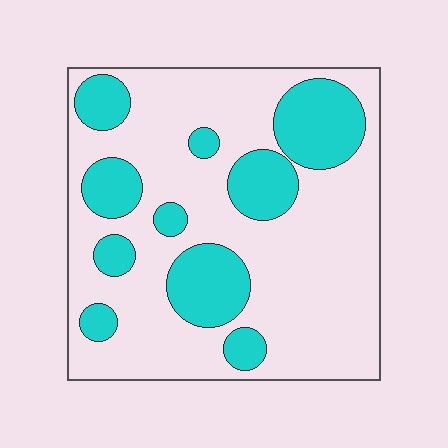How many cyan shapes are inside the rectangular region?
10.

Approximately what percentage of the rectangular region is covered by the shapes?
Approximately 30%.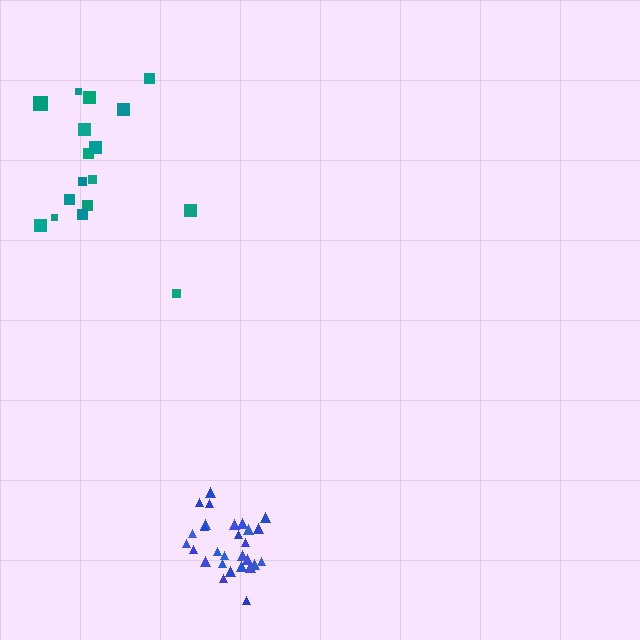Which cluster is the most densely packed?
Blue.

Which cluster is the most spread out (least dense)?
Teal.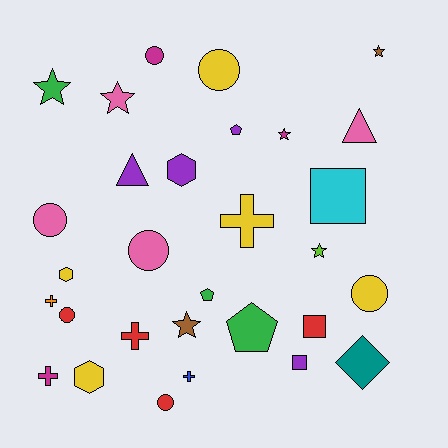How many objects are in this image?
There are 30 objects.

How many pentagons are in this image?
There are 3 pentagons.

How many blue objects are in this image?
There is 1 blue object.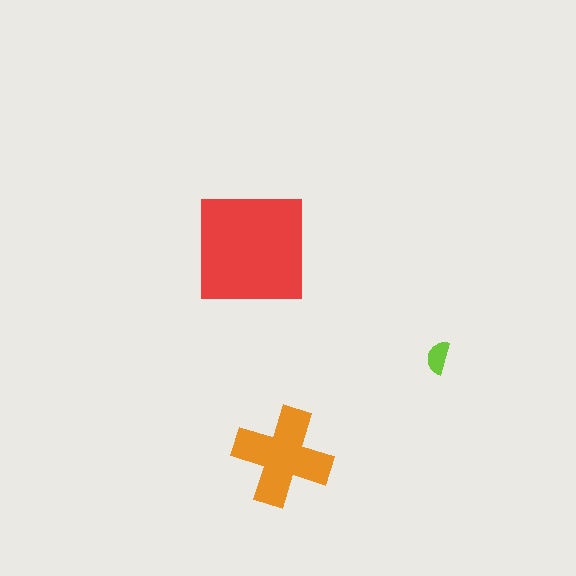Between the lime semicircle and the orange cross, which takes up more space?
The orange cross.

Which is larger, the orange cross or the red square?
The red square.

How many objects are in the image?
There are 3 objects in the image.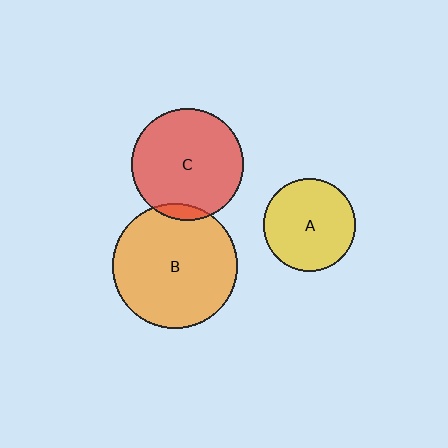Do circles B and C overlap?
Yes.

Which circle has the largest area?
Circle B (orange).